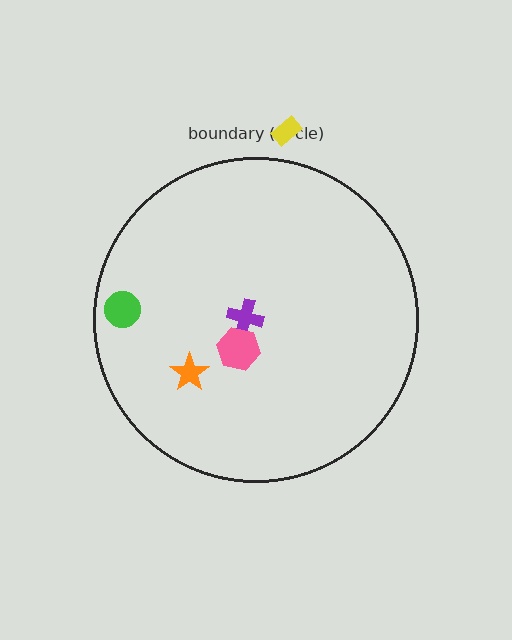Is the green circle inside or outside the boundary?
Inside.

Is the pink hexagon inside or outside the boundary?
Inside.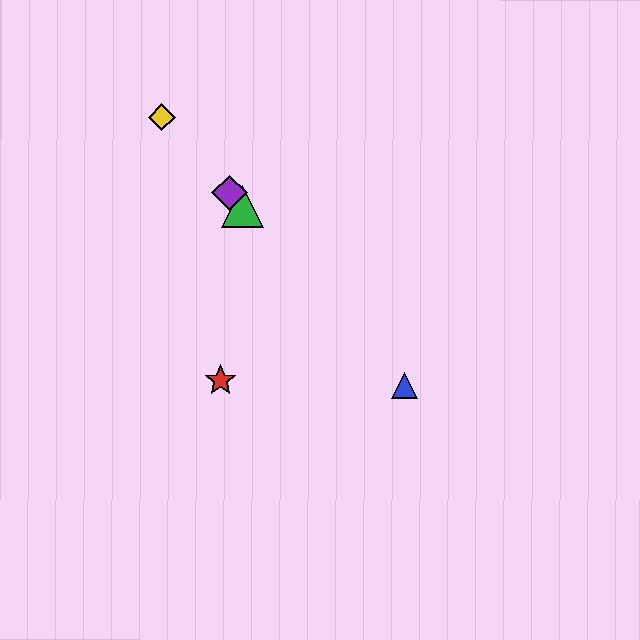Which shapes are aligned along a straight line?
The blue triangle, the green triangle, the yellow diamond, the purple diamond are aligned along a straight line.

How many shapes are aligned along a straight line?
4 shapes (the blue triangle, the green triangle, the yellow diamond, the purple diamond) are aligned along a straight line.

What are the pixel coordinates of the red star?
The red star is at (220, 380).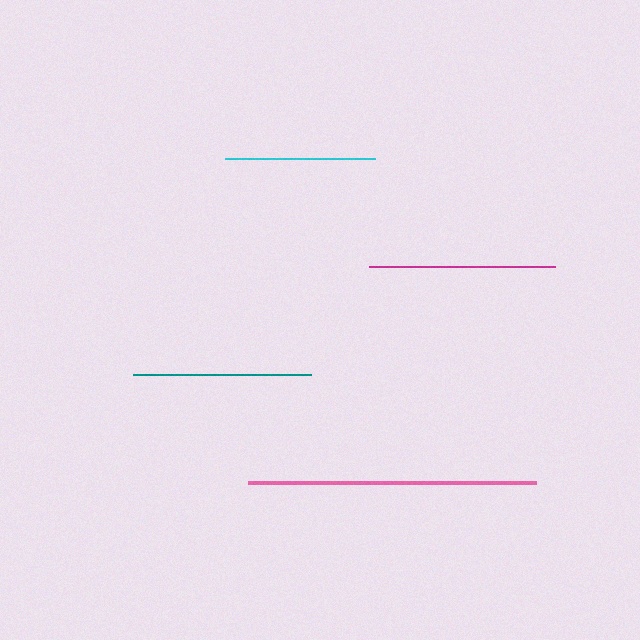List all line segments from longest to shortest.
From longest to shortest: pink, magenta, teal, cyan.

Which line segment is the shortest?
The cyan line is the shortest at approximately 150 pixels.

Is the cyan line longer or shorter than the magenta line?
The magenta line is longer than the cyan line.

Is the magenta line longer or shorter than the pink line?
The pink line is longer than the magenta line.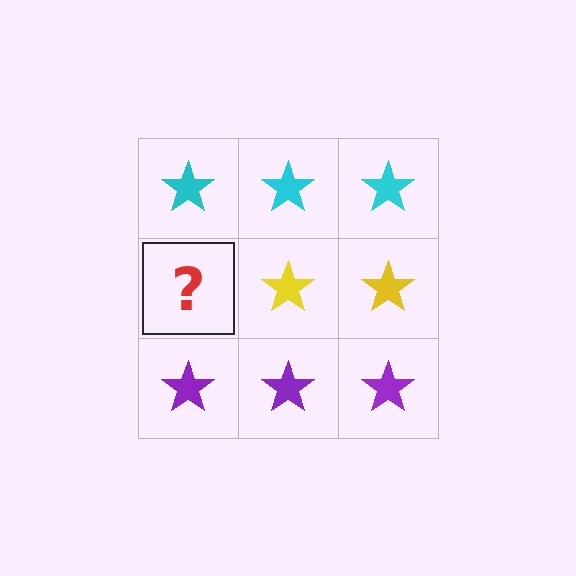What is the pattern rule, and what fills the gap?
The rule is that each row has a consistent color. The gap should be filled with a yellow star.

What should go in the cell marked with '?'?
The missing cell should contain a yellow star.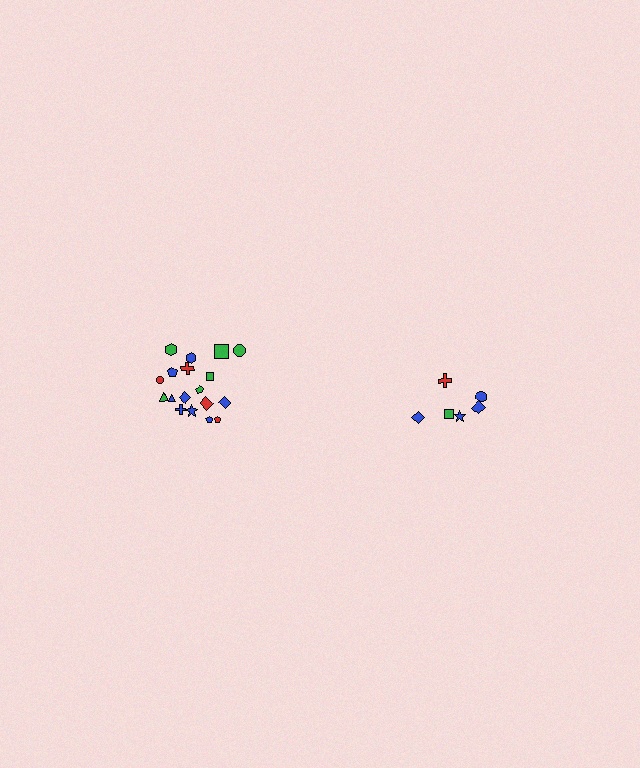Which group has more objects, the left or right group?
The left group.